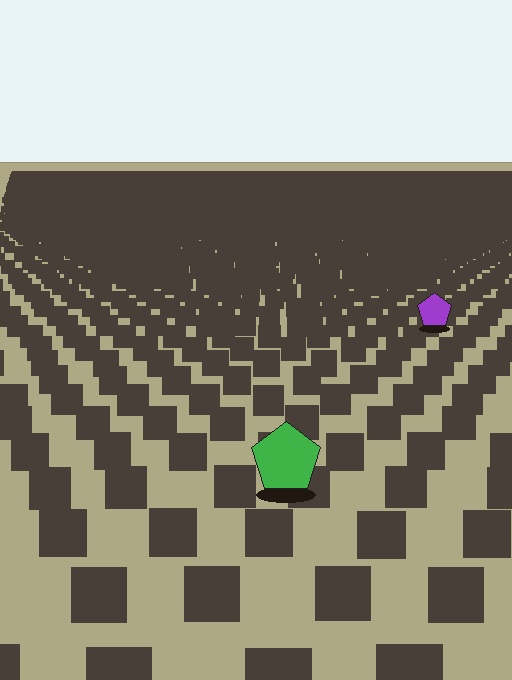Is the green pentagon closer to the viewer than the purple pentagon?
Yes. The green pentagon is closer — you can tell from the texture gradient: the ground texture is coarser near it.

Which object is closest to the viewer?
The green pentagon is closest. The texture marks near it are larger and more spread out.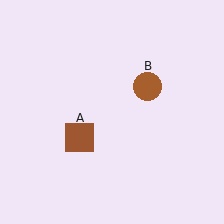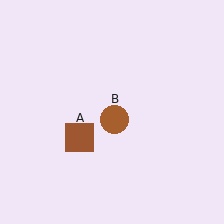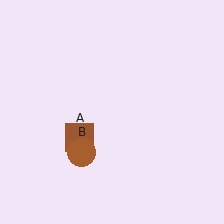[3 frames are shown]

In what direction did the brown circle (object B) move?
The brown circle (object B) moved down and to the left.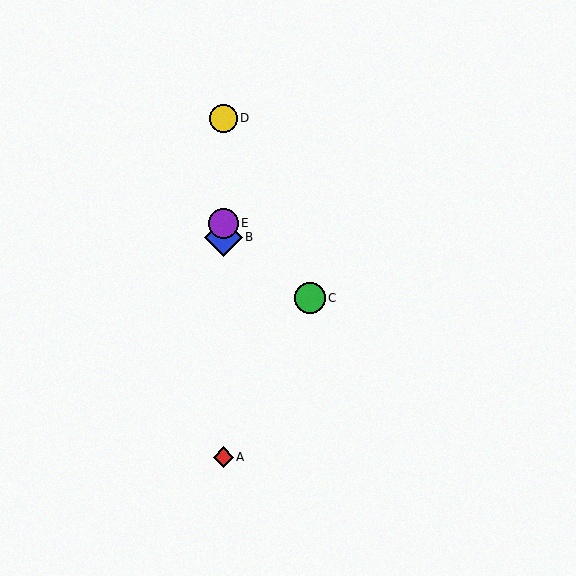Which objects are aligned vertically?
Objects A, B, D, E are aligned vertically.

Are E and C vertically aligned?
No, E is at x≈223 and C is at x≈310.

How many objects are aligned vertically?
4 objects (A, B, D, E) are aligned vertically.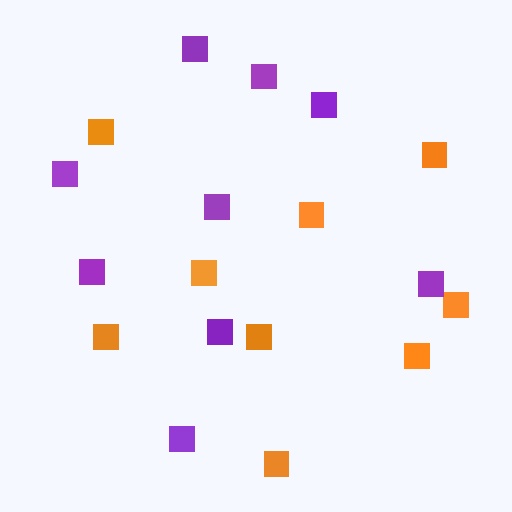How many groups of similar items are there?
There are 2 groups: one group of orange squares (9) and one group of purple squares (9).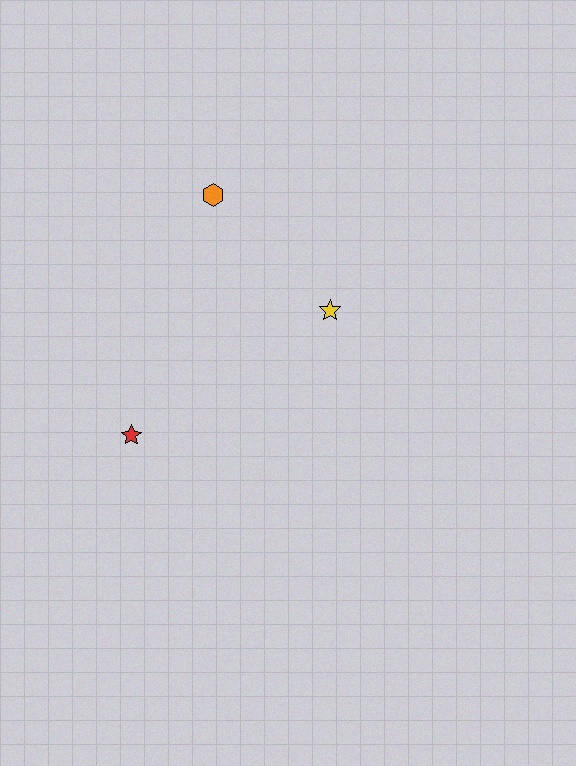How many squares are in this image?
There are no squares.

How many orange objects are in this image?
There is 1 orange object.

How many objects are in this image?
There are 3 objects.